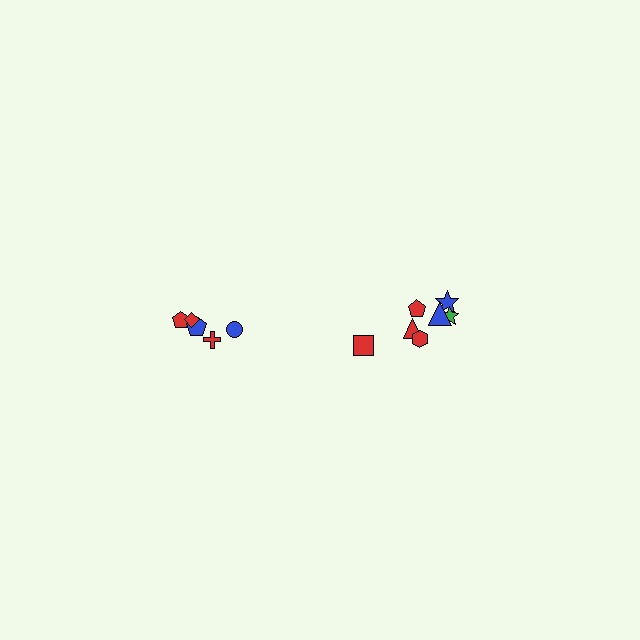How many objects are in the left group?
There are 5 objects.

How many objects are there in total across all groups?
There are 12 objects.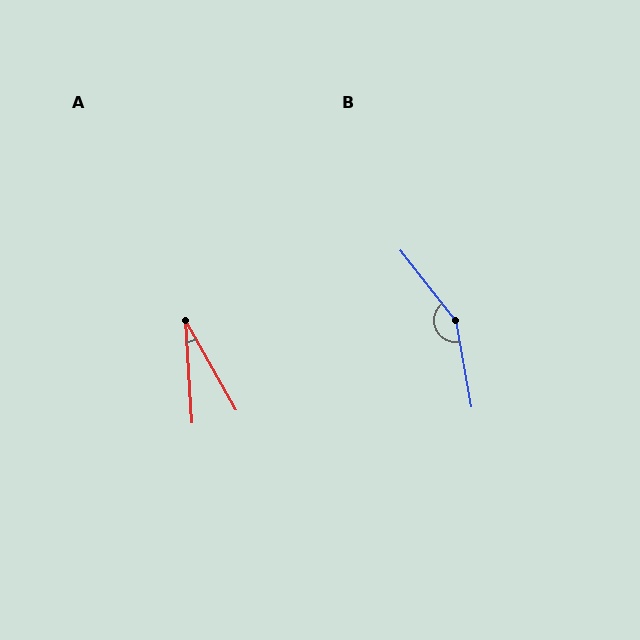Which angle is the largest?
B, at approximately 152 degrees.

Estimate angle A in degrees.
Approximately 26 degrees.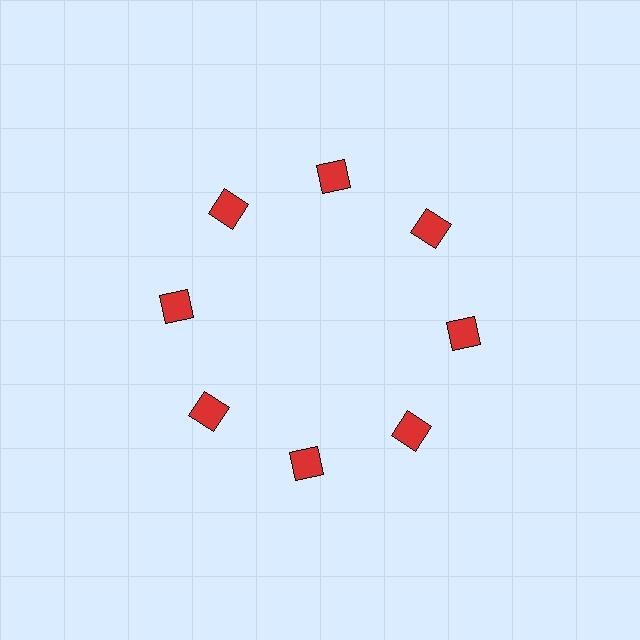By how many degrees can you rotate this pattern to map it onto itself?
The pattern maps onto itself every 45 degrees of rotation.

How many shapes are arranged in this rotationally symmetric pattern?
There are 8 shapes, arranged in 8 groups of 1.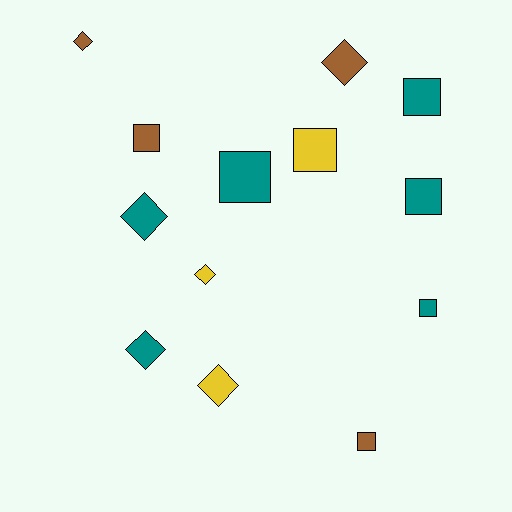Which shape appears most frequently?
Square, with 7 objects.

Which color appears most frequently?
Teal, with 6 objects.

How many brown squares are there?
There are 2 brown squares.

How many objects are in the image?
There are 13 objects.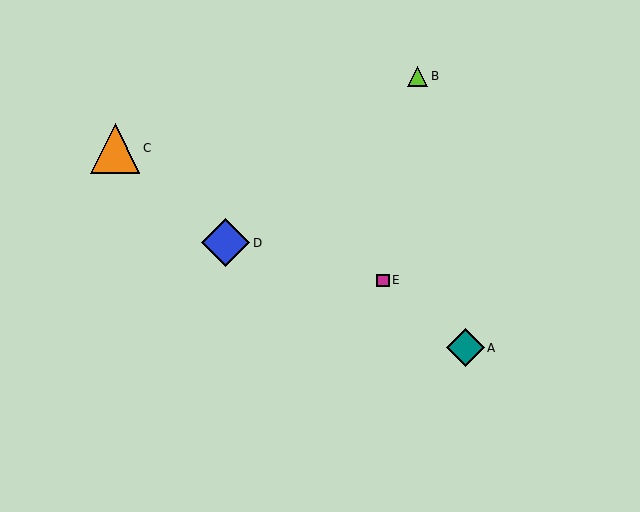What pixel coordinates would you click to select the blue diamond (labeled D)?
Click at (226, 243) to select the blue diamond D.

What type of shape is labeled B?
Shape B is a lime triangle.